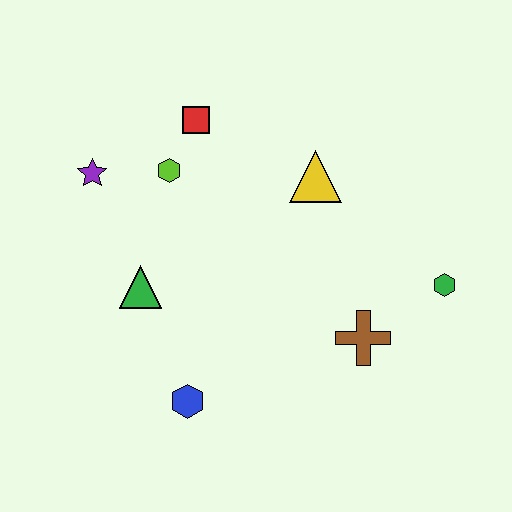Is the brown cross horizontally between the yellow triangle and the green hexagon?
Yes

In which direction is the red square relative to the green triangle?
The red square is above the green triangle.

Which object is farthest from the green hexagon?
The purple star is farthest from the green hexagon.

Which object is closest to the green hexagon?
The brown cross is closest to the green hexagon.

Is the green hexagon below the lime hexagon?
Yes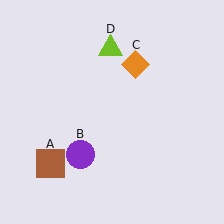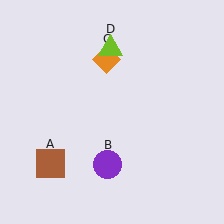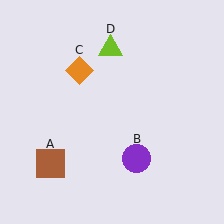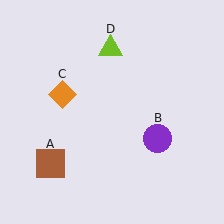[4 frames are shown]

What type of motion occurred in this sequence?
The purple circle (object B), orange diamond (object C) rotated counterclockwise around the center of the scene.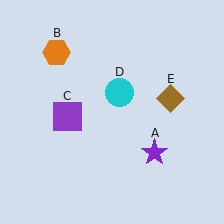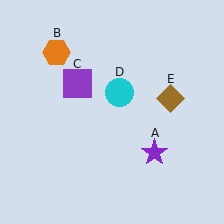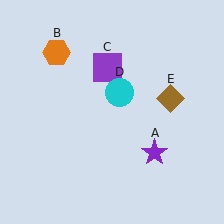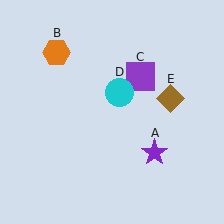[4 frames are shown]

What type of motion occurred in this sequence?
The purple square (object C) rotated clockwise around the center of the scene.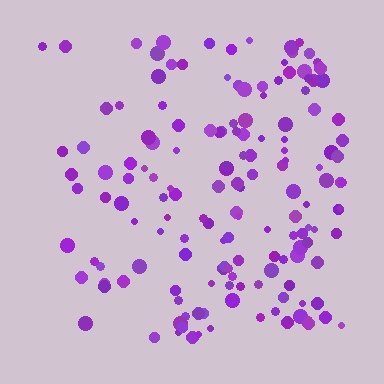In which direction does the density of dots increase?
From left to right, with the right side densest.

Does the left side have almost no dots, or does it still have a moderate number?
Still a moderate number, just noticeably fewer than the right.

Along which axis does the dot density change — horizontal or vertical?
Horizontal.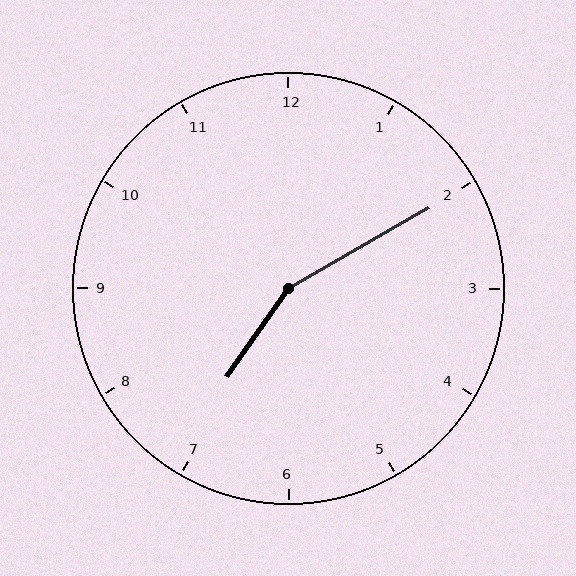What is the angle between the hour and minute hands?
Approximately 155 degrees.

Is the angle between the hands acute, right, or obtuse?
It is obtuse.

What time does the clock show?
7:10.